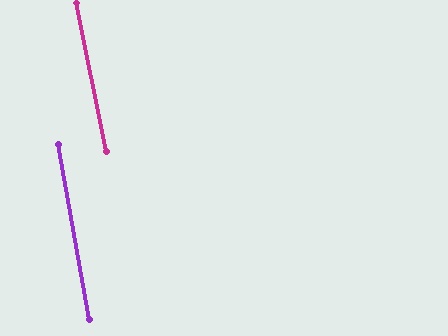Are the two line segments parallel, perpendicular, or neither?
Parallel — their directions differ by only 1.3°.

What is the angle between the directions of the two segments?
Approximately 1 degree.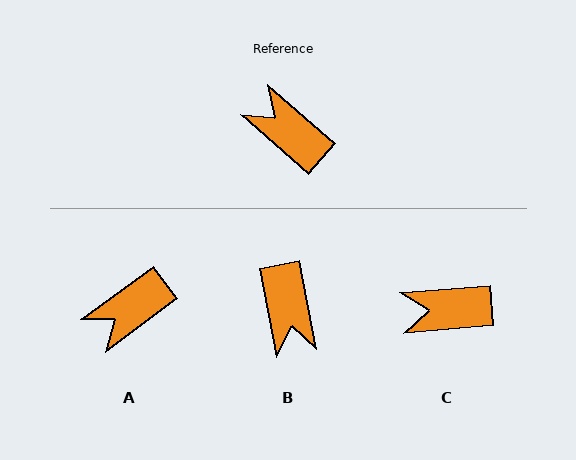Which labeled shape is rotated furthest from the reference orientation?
B, about 143 degrees away.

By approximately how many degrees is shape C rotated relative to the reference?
Approximately 46 degrees counter-clockwise.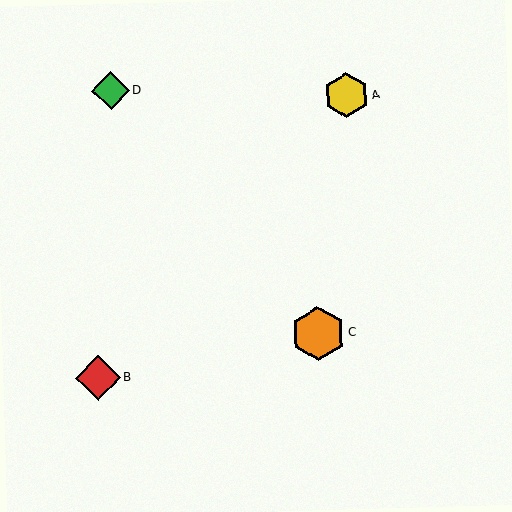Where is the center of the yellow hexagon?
The center of the yellow hexagon is at (346, 95).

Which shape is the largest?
The orange hexagon (labeled C) is the largest.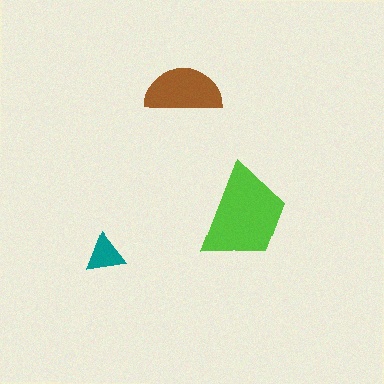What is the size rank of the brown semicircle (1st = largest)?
2nd.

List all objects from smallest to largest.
The teal triangle, the brown semicircle, the lime trapezoid.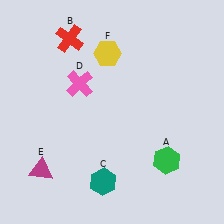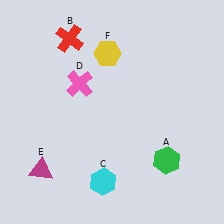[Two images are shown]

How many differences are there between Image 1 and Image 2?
There is 1 difference between the two images.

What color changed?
The hexagon (C) changed from teal in Image 1 to cyan in Image 2.